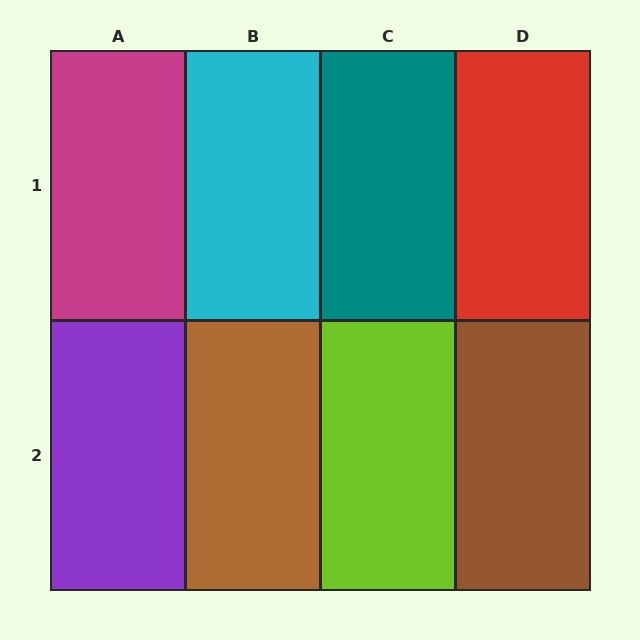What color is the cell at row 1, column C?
Teal.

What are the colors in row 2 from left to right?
Purple, brown, lime, brown.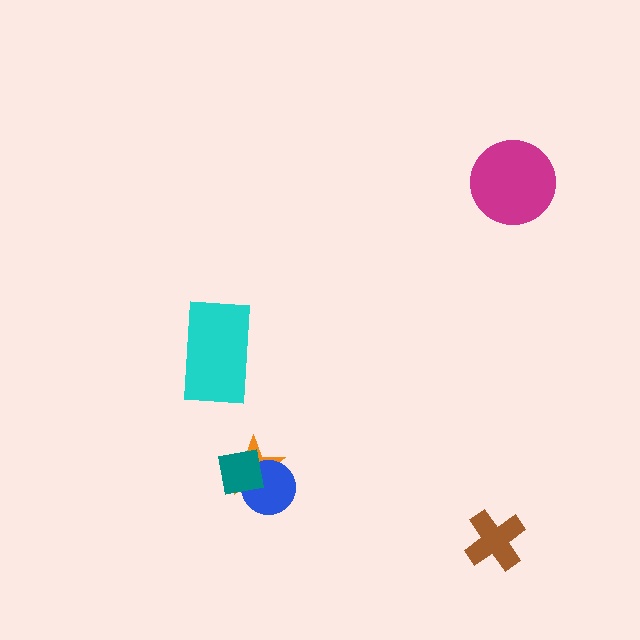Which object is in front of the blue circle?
The teal square is in front of the blue circle.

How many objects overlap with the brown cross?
0 objects overlap with the brown cross.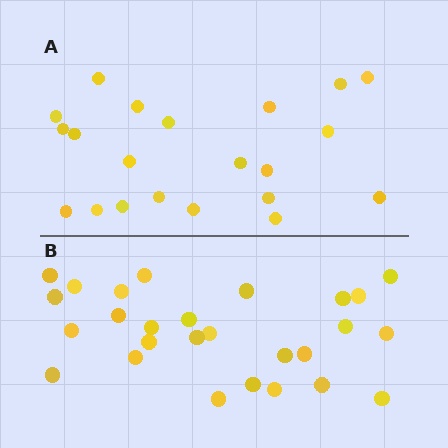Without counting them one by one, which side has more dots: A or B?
Region B (the bottom region) has more dots.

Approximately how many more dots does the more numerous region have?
Region B has about 6 more dots than region A.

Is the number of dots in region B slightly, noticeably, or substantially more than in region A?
Region B has noticeably more, but not dramatically so. The ratio is roughly 1.3 to 1.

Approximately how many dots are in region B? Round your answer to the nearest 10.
About 30 dots. (The exact count is 27, which rounds to 30.)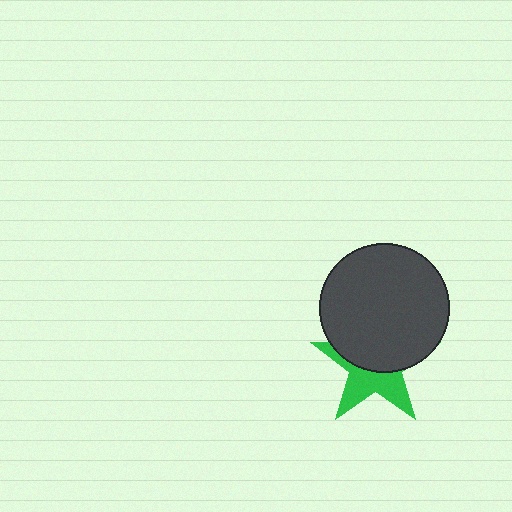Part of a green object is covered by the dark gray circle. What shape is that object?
It is a star.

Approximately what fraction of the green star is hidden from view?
Roughly 56% of the green star is hidden behind the dark gray circle.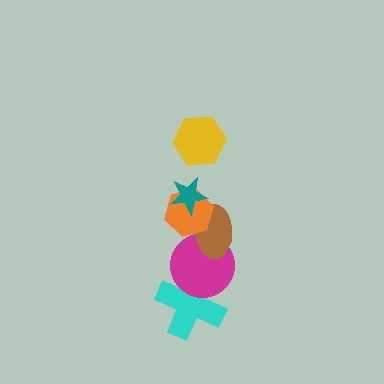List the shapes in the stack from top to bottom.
From top to bottom: the yellow hexagon, the teal star, the orange hexagon, the brown ellipse, the magenta circle, the cyan cross.